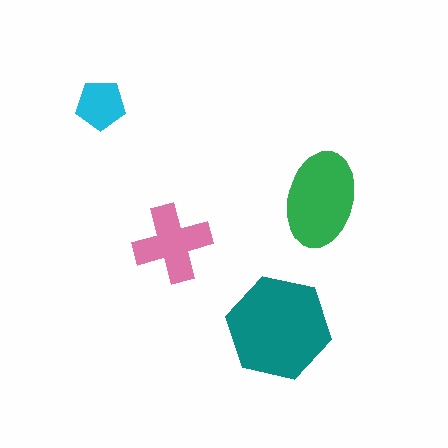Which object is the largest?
The teal hexagon.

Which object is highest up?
The cyan pentagon is topmost.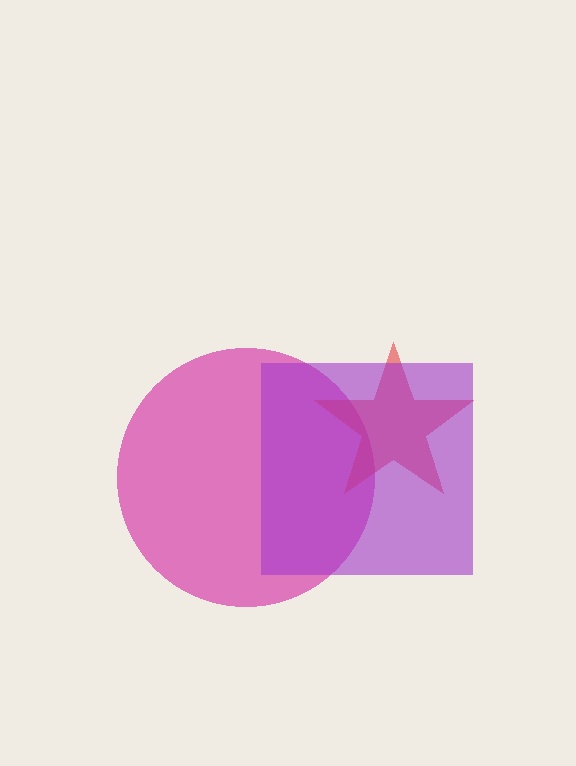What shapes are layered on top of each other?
The layered shapes are: a magenta circle, a red star, a purple square.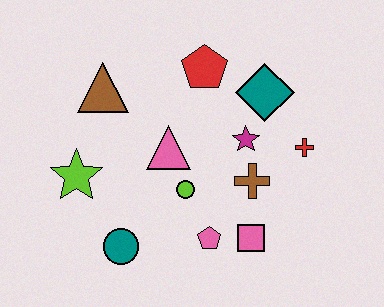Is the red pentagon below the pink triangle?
No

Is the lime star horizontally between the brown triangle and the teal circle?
No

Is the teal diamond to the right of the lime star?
Yes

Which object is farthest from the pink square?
The brown triangle is farthest from the pink square.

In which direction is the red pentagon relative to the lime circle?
The red pentagon is above the lime circle.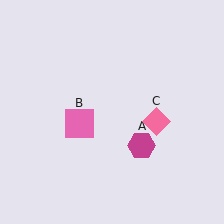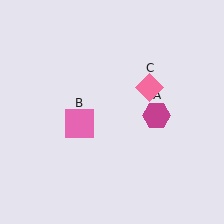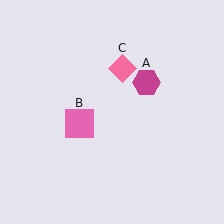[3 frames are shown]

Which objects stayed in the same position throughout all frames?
Pink square (object B) remained stationary.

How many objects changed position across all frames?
2 objects changed position: magenta hexagon (object A), pink diamond (object C).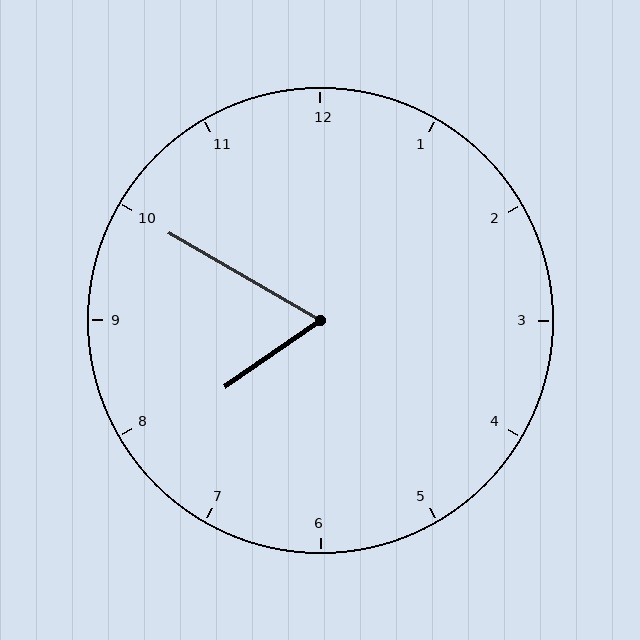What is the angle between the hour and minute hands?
Approximately 65 degrees.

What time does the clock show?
7:50.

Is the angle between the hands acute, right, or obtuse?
It is acute.